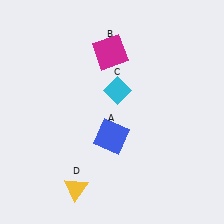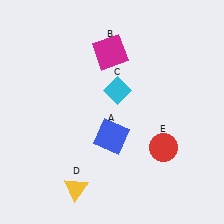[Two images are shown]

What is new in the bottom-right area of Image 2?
A red circle (E) was added in the bottom-right area of Image 2.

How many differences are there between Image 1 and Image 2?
There is 1 difference between the two images.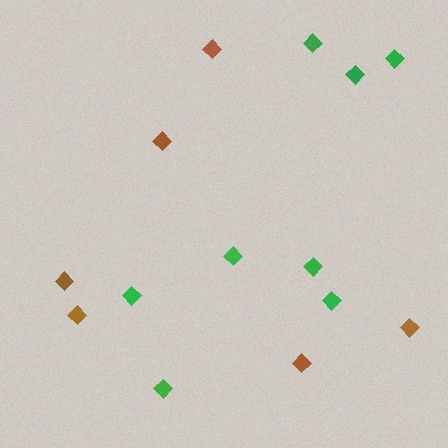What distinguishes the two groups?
There are 2 groups: one group of green diamonds (8) and one group of brown diamonds (6).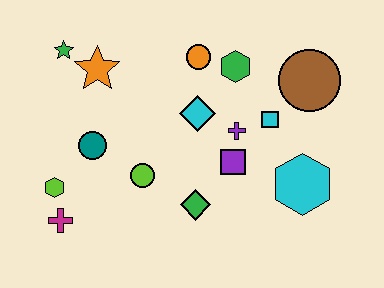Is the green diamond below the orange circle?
Yes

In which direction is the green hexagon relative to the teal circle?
The green hexagon is to the right of the teal circle.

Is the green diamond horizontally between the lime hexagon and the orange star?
No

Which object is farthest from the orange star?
The cyan hexagon is farthest from the orange star.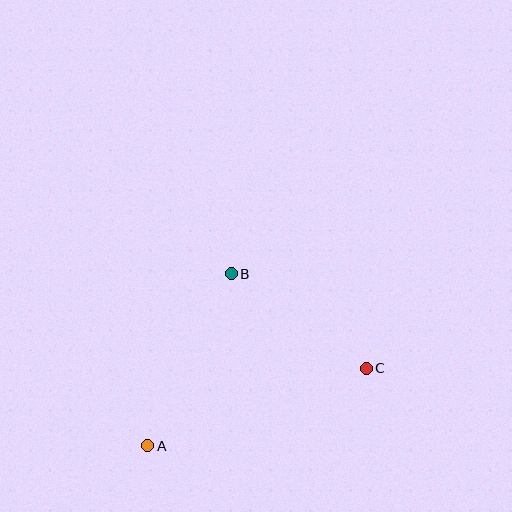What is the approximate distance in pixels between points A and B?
The distance between A and B is approximately 191 pixels.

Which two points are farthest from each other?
Points A and C are farthest from each other.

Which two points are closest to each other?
Points B and C are closest to each other.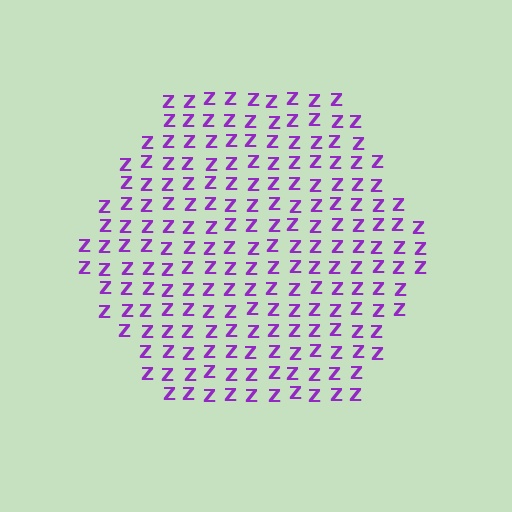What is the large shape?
The large shape is a hexagon.